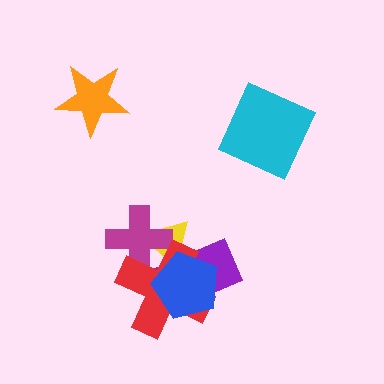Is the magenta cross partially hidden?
Yes, it is partially covered by another shape.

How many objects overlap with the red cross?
4 objects overlap with the red cross.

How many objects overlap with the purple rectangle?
3 objects overlap with the purple rectangle.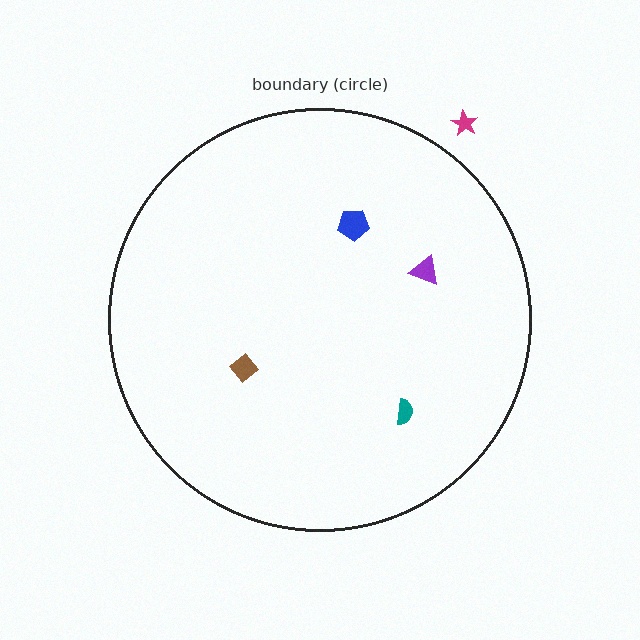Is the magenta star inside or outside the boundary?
Outside.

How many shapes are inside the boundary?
4 inside, 1 outside.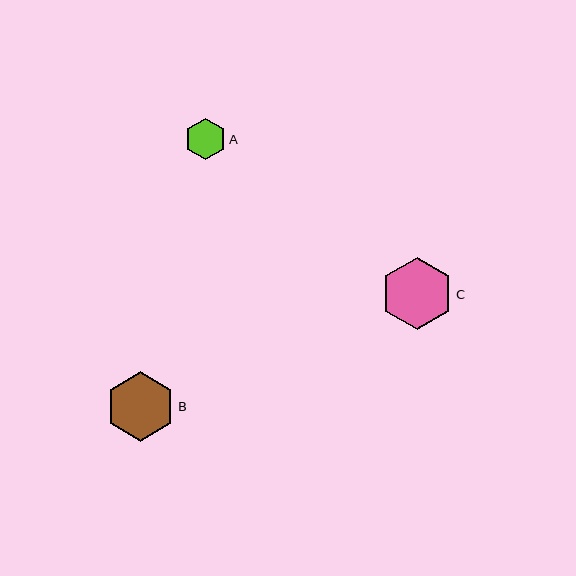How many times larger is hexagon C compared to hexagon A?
Hexagon C is approximately 1.8 times the size of hexagon A.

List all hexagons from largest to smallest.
From largest to smallest: C, B, A.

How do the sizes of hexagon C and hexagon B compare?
Hexagon C and hexagon B are approximately the same size.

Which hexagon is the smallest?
Hexagon A is the smallest with a size of approximately 41 pixels.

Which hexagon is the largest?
Hexagon C is the largest with a size of approximately 72 pixels.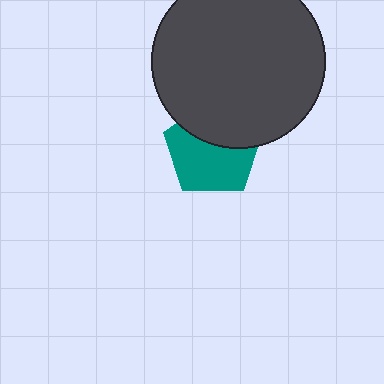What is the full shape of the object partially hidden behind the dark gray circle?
The partially hidden object is a teal pentagon.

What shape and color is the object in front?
The object in front is a dark gray circle.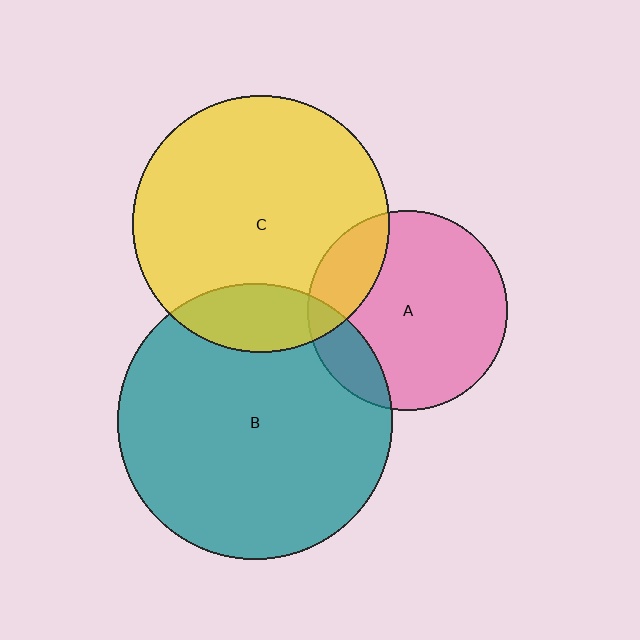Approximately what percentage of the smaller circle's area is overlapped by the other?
Approximately 15%.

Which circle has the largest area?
Circle B (teal).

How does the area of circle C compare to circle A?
Approximately 1.7 times.